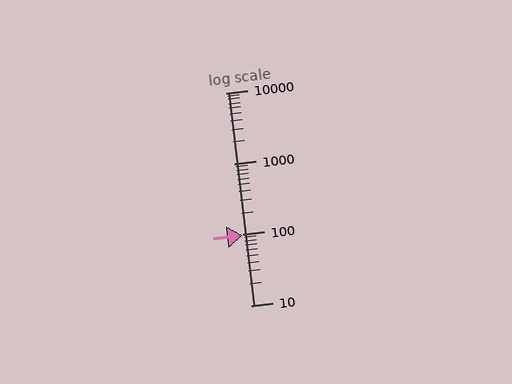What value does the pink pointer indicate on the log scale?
The pointer indicates approximately 98.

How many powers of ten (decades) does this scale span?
The scale spans 3 decades, from 10 to 10000.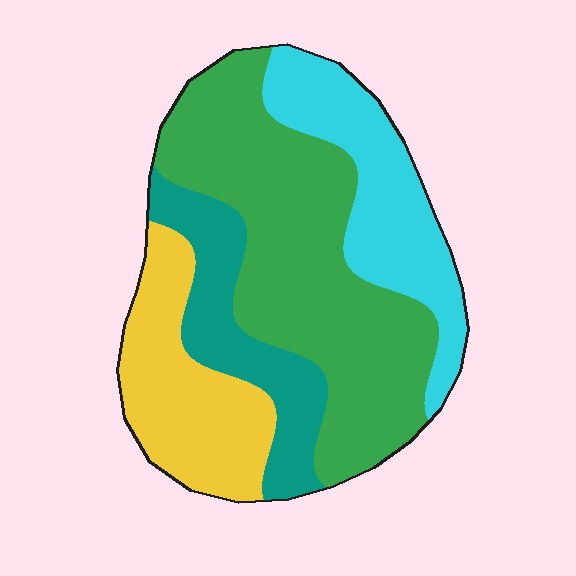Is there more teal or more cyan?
Cyan.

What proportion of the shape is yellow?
Yellow covers 20% of the shape.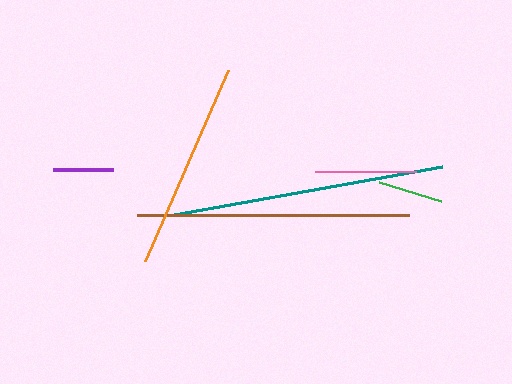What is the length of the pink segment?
The pink segment is approximately 101 pixels long.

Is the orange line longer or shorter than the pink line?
The orange line is longer than the pink line.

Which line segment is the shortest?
The purple line is the shortest at approximately 61 pixels.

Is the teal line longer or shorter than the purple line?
The teal line is longer than the purple line.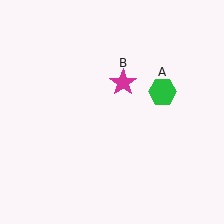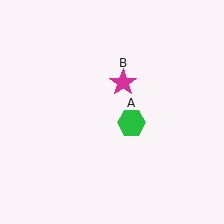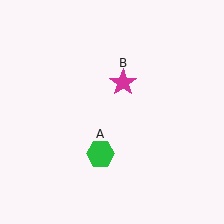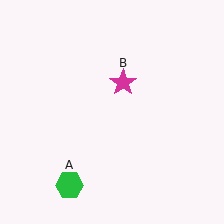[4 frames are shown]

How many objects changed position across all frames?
1 object changed position: green hexagon (object A).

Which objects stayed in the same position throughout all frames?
Magenta star (object B) remained stationary.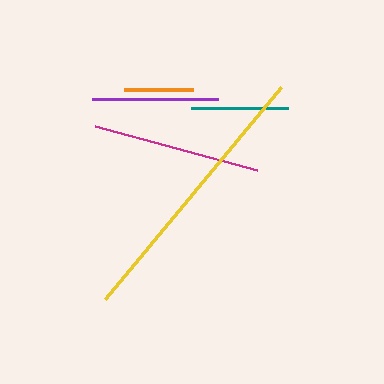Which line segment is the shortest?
The orange line is the shortest at approximately 70 pixels.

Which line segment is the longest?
The yellow line is the longest at approximately 276 pixels.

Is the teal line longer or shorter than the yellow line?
The yellow line is longer than the teal line.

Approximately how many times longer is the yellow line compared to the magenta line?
The yellow line is approximately 1.6 times the length of the magenta line.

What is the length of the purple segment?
The purple segment is approximately 127 pixels long.